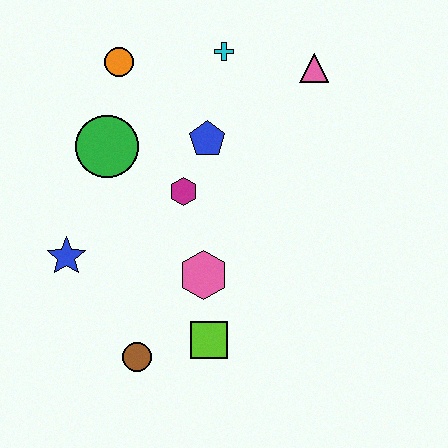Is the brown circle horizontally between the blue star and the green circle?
No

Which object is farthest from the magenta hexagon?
The pink triangle is farthest from the magenta hexagon.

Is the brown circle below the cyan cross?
Yes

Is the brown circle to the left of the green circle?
No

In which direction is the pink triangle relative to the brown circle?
The pink triangle is above the brown circle.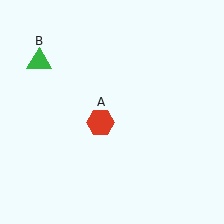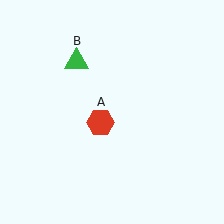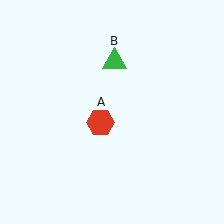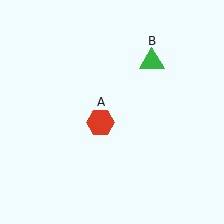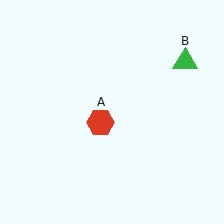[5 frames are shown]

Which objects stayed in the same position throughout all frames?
Red hexagon (object A) remained stationary.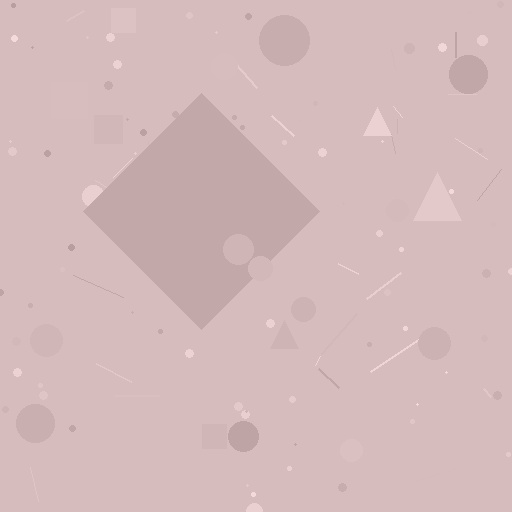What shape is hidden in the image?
A diamond is hidden in the image.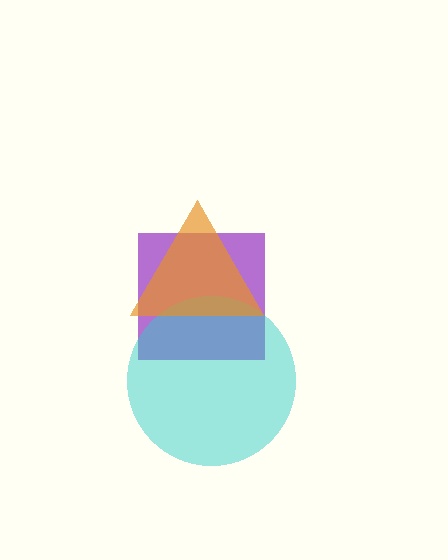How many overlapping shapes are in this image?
There are 3 overlapping shapes in the image.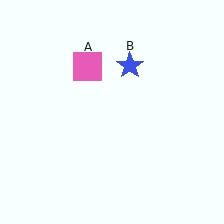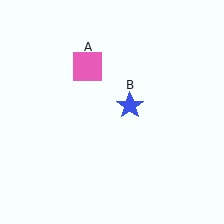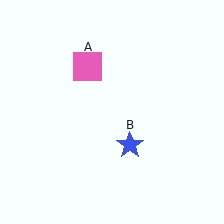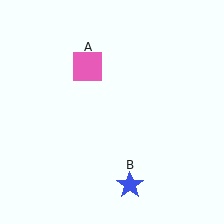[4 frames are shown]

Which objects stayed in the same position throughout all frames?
Pink square (object A) remained stationary.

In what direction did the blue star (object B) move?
The blue star (object B) moved down.